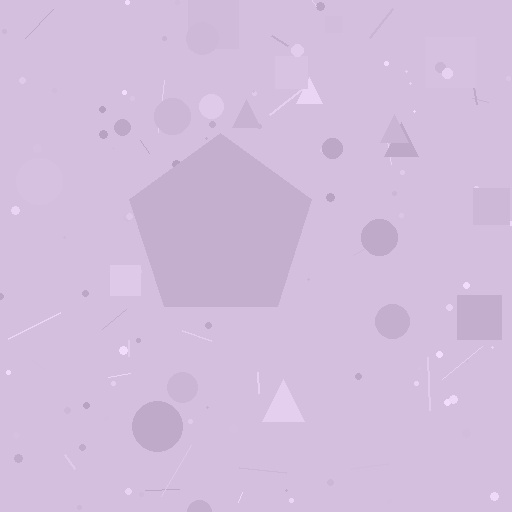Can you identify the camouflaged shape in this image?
The camouflaged shape is a pentagon.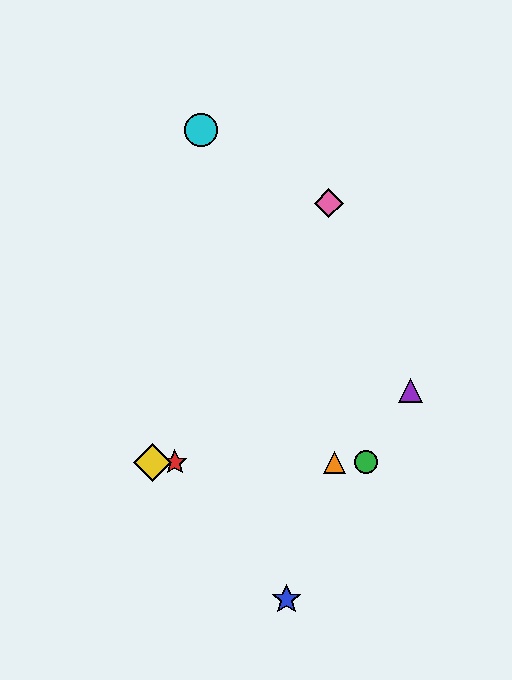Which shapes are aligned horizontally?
The red star, the green circle, the yellow diamond, the orange triangle are aligned horizontally.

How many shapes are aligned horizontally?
4 shapes (the red star, the green circle, the yellow diamond, the orange triangle) are aligned horizontally.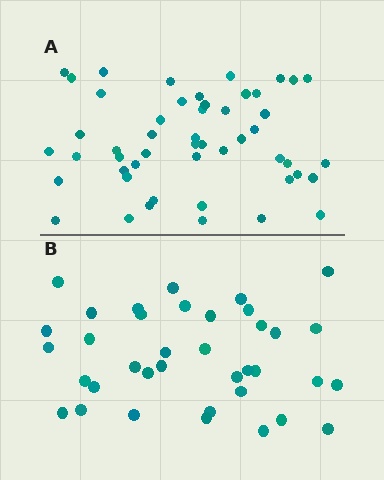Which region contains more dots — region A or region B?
Region A (the top region) has more dots.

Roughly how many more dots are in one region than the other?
Region A has approximately 15 more dots than region B.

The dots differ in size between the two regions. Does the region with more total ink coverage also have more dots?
No. Region B has more total ink coverage because its dots are larger, but region A actually contains more individual dots. Total area can be misleading — the number of items is what matters here.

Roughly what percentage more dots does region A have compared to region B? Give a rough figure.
About 35% more.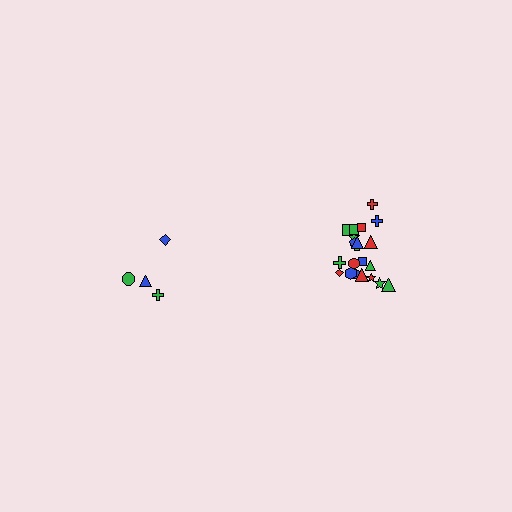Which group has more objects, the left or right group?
The right group.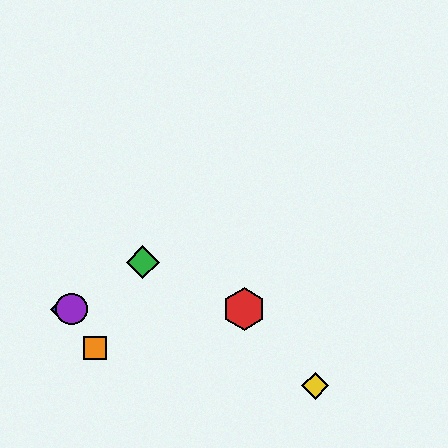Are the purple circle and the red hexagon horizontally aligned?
Yes, both are at y≈309.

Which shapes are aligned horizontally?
The red hexagon, the blue diamond, the purple circle are aligned horizontally.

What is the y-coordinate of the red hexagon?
The red hexagon is at y≈309.